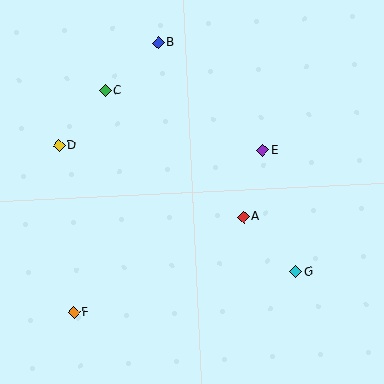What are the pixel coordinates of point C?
Point C is at (105, 91).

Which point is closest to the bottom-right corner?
Point G is closest to the bottom-right corner.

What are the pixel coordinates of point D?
Point D is at (59, 145).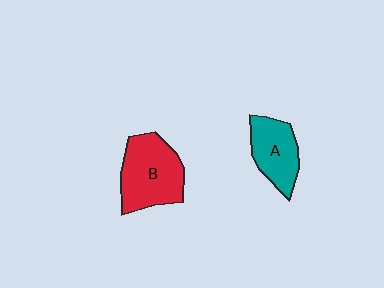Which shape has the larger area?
Shape B (red).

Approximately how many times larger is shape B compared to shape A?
Approximately 1.4 times.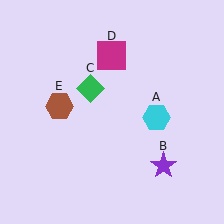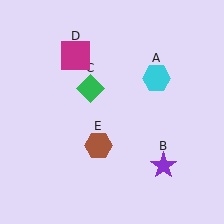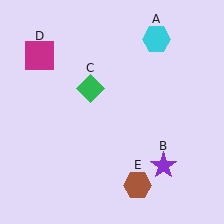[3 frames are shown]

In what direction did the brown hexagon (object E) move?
The brown hexagon (object E) moved down and to the right.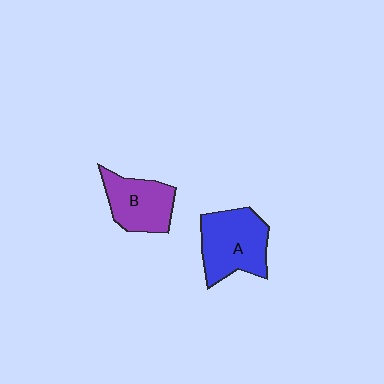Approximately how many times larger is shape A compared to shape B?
Approximately 1.3 times.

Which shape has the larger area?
Shape A (blue).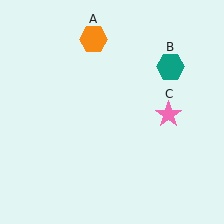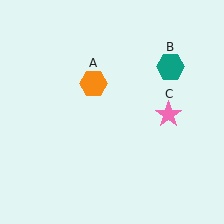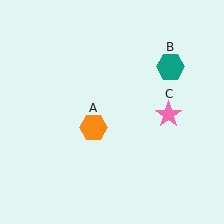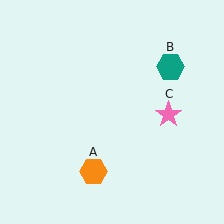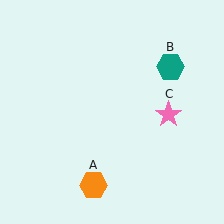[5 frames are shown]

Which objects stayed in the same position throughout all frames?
Teal hexagon (object B) and pink star (object C) remained stationary.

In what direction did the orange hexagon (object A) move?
The orange hexagon (object A) moved down.